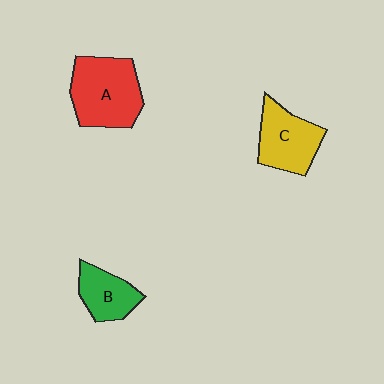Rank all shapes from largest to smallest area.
From largest to smallest: A (red), C (yellow), B (green).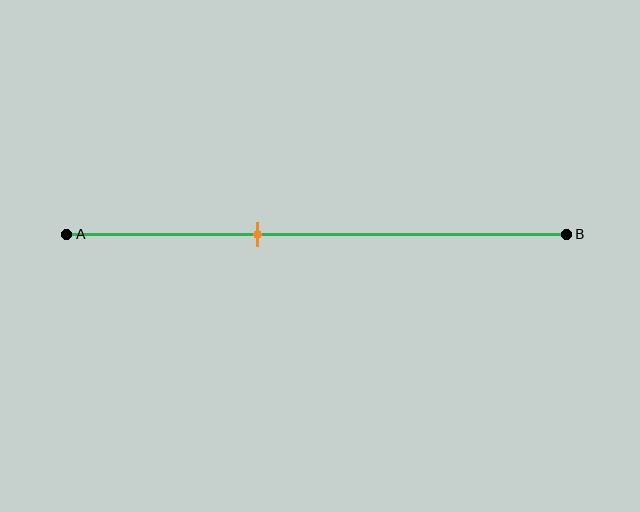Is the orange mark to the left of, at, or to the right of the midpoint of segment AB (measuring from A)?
The orange mark is to the left of the midpoint of segment AB.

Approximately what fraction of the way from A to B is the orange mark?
The orange mark is approximately 40% of the way from A to B.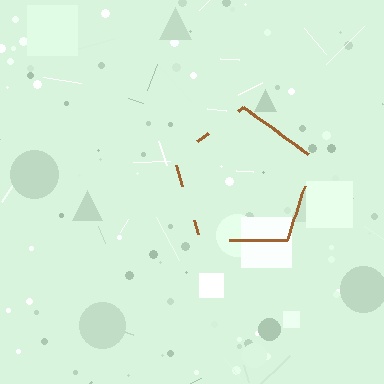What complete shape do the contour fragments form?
The contour fragments form a pentagon.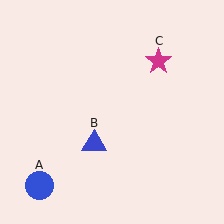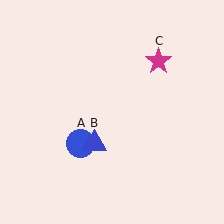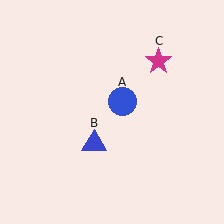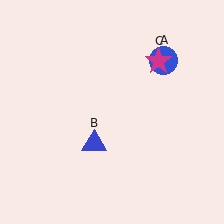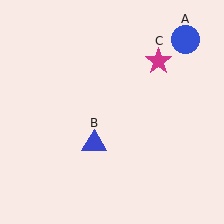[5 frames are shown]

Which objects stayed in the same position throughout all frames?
Blue triangle (object B) and magenta star (object C) remained stationary.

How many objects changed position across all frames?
1 object changed position: blue circle (object A).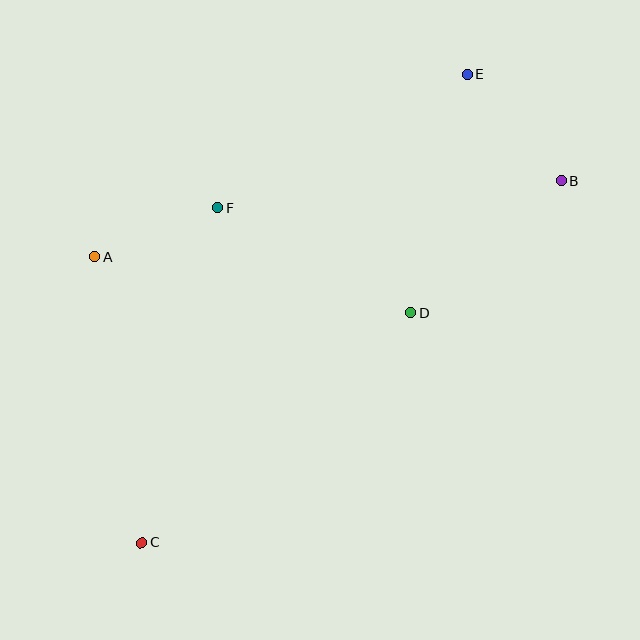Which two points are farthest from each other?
Points C and E are farthest from each other.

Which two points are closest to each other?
Points A and F are closest to each other.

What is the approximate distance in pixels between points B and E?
The distance between B and E is approximately 143 pixels.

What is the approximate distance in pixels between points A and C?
The distance between A and C is approximately 290 pixels.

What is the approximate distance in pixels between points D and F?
The distance between D and F is approximately 220 pixels.